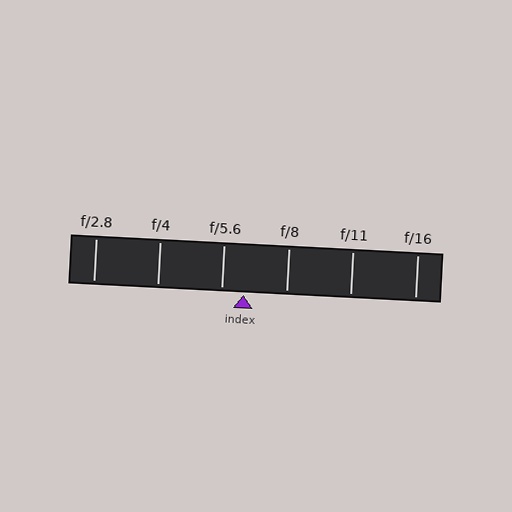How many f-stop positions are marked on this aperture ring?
There are 6 f-stop positions marked.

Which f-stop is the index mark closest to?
The index mark is closest to f/5.6.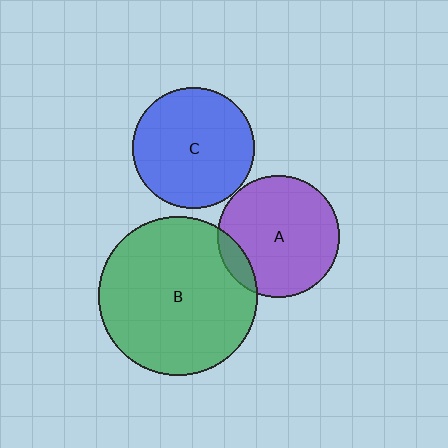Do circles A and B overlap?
Yes.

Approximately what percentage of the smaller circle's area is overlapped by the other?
Approximately 10%.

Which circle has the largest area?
Circle B (green).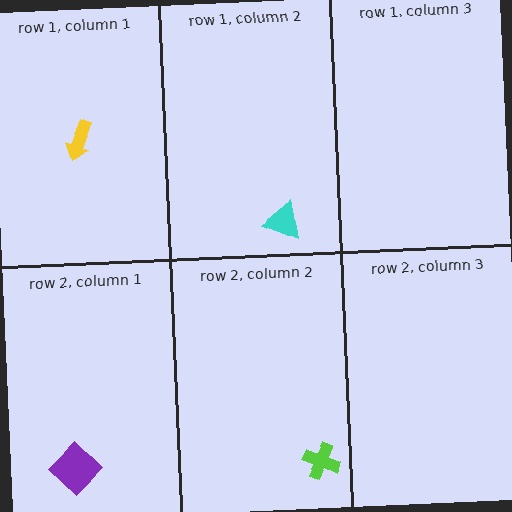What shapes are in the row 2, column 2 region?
The lime cross.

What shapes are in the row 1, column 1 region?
The yellow arrow.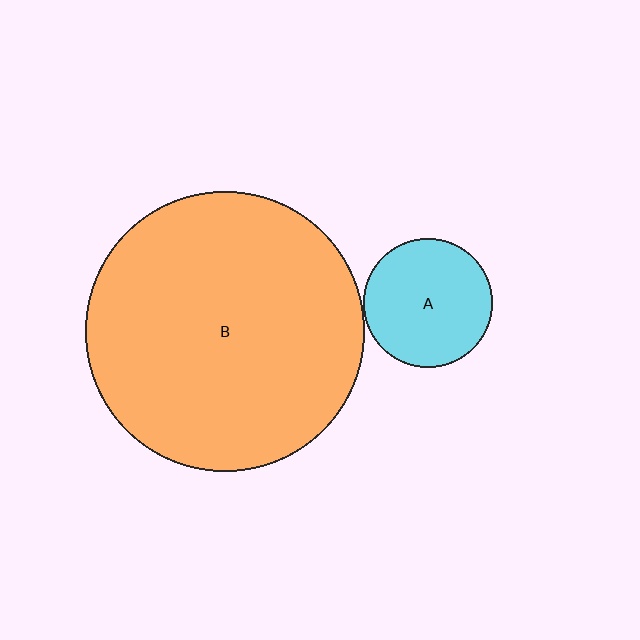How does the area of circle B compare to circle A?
Approximately 4.7 times.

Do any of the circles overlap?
No, none of the circles overlap.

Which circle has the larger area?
Circle B (orange).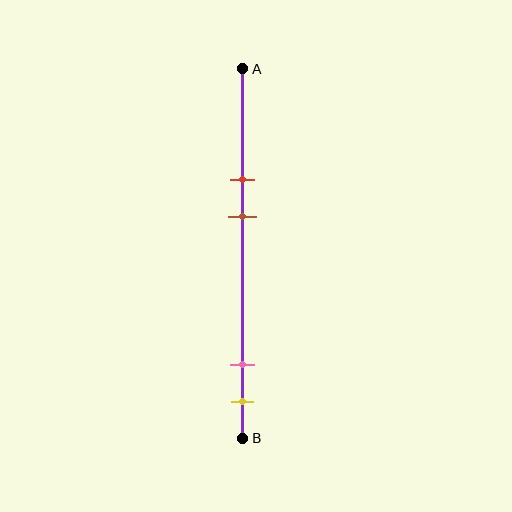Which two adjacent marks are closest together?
The pink and yellow marks are the closest adjacent pair.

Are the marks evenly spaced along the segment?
No, the marks are not evenly spaced.